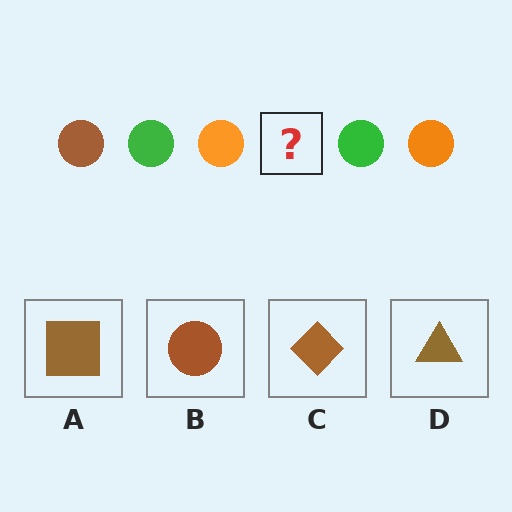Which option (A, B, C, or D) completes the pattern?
B.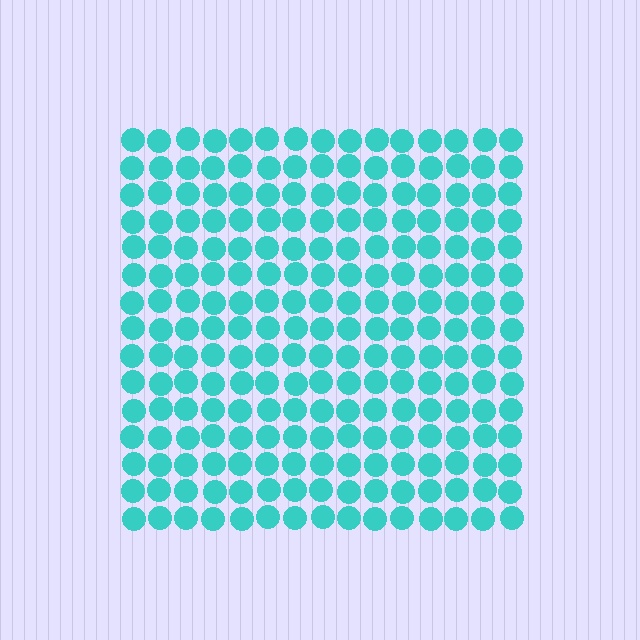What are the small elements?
The small elements are circles.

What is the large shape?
The large shape is a square.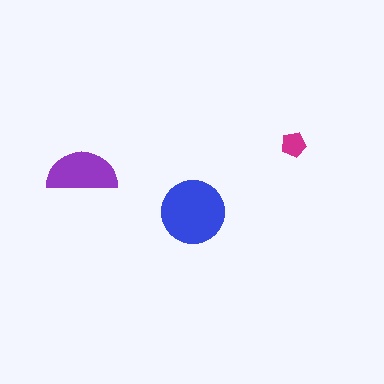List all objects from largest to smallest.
The blue circle, the purple semicircle, the magenta pentagon.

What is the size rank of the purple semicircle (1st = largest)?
2nd.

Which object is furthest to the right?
The magenta pentagon is rightmost.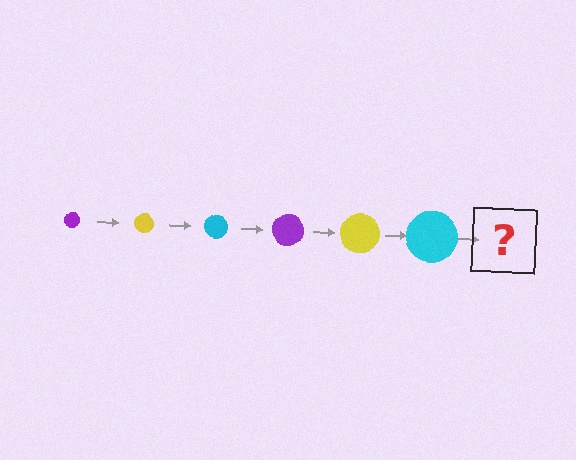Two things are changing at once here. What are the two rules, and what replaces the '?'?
The two rules are that the circle grows larger each step and the color cycles through purple, yellow, and cyan. The '?' should be a purple circle, larger than the previous one.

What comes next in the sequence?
The next element should be a purple circle, larger than the previous one.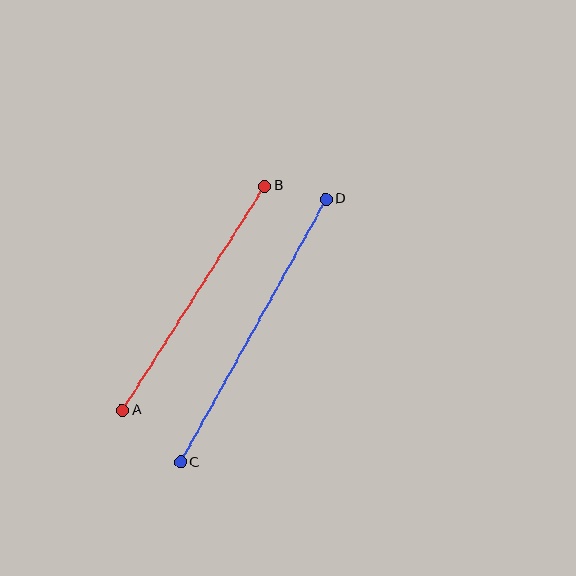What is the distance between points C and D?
The distance is approximately 301 pixels.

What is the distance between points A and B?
The distance is approximately 266 pixels.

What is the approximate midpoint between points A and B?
The midpoint is at approximately (194, 298) pixels.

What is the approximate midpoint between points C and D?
The midpoint is at approximately (253, 331) pixels.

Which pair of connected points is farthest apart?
Points C and D are farthest apart.